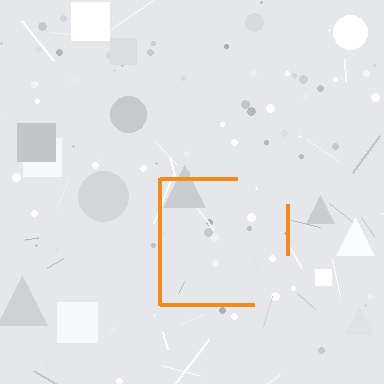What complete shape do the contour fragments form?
The contour fragments form a square.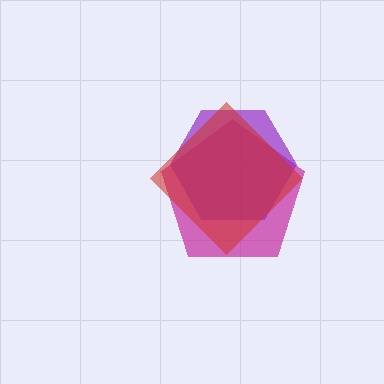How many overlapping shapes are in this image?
There are 3 overlapping shapes in the image.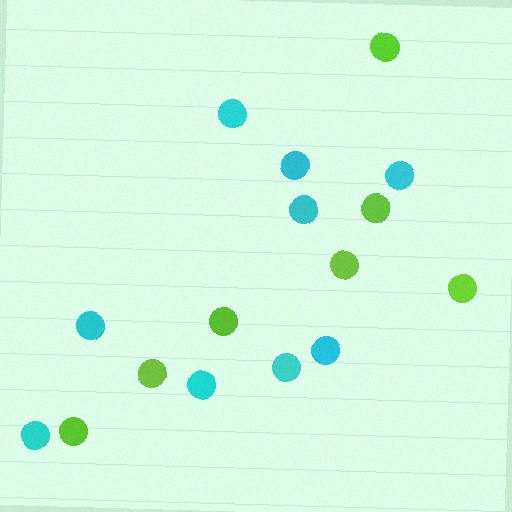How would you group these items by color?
There are 2 groups: one group of cyan circles (9) and one group of lime circles (7).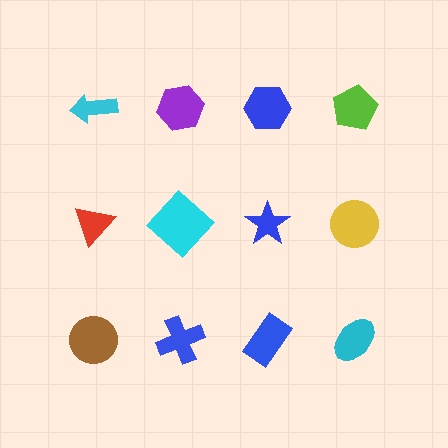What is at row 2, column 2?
A cyan diamond.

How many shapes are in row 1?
4 shapes.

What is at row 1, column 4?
A lime pentagon.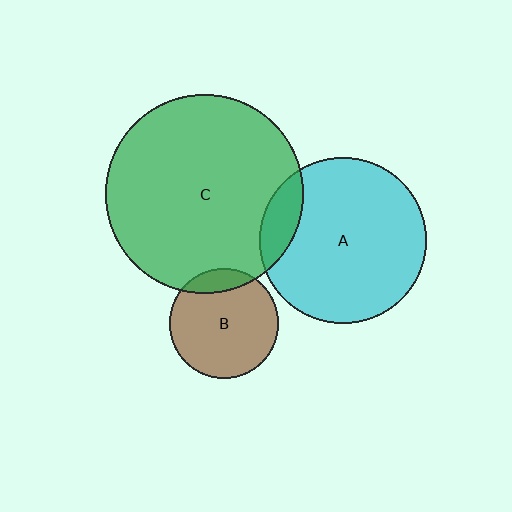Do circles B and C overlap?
Yes.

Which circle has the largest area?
Circle C (green).